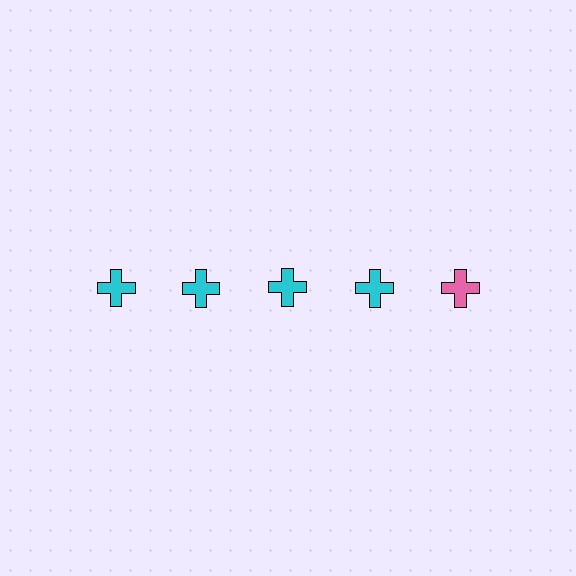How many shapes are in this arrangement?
There are 5 shapes arranged in a grid pattern.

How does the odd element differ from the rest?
It has a different color: pink instead of cyan.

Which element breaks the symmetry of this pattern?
The pink cross in the top row, rightmost column breaks the symmetry. All other shapes are cyan crosses.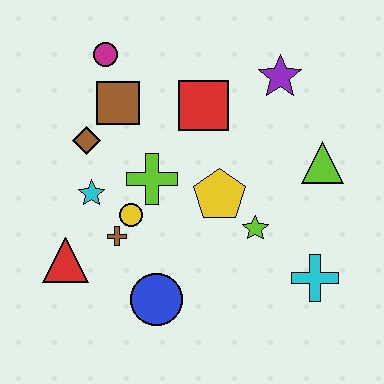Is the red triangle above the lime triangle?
No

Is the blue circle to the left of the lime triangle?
Yes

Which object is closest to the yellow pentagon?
The lime star is closest to the yellow pentagon.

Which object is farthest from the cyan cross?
The magenta circle is farthest from the cyan cross.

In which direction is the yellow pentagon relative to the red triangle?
The yellow pentagon is to the right of the red triangle.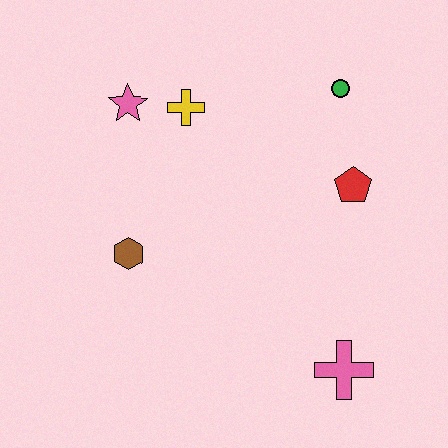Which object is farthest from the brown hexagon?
The green circle is farthest from the brown hexagon.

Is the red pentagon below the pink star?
Yes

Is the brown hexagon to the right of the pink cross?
No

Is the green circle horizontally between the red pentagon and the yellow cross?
Yes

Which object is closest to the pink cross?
The red pentagon is closest to the pink cross.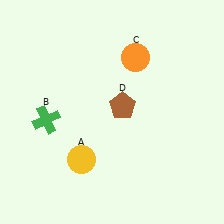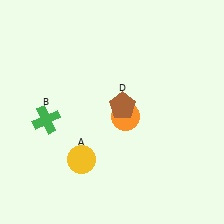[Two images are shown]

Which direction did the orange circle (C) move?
The orange circle (C) moved down.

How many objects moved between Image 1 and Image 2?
1 object moved between the two images.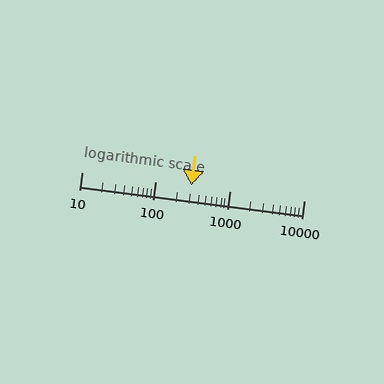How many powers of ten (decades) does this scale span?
The scale spans 3 decades, from 10 to 10000.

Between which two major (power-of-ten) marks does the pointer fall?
The pointer is between 100 and 1000.